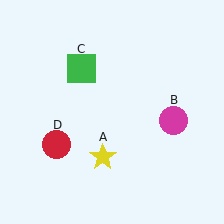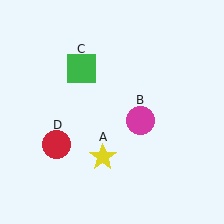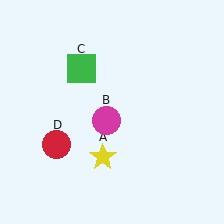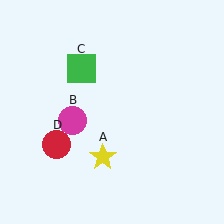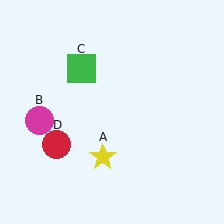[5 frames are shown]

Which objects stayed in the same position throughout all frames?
Yellow star (object A) and green square (object C) and red circle (object D) remained stationary.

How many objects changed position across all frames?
1 object changed position: magenta circle (object B).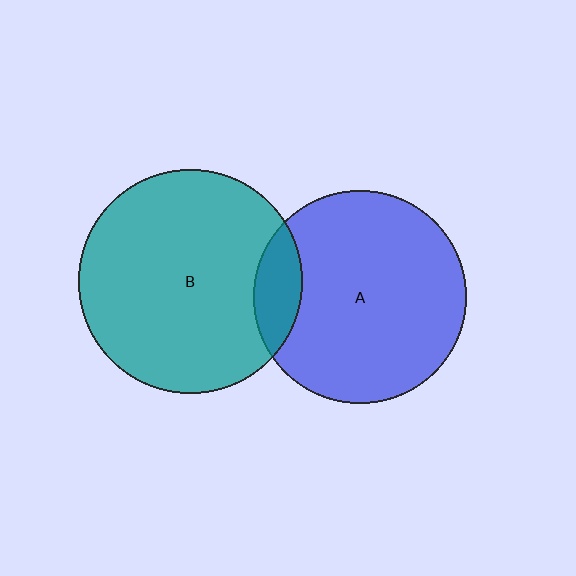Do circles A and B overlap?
Yes.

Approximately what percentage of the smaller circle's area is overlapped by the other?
Approximately 15%.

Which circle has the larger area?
Circle B (teal).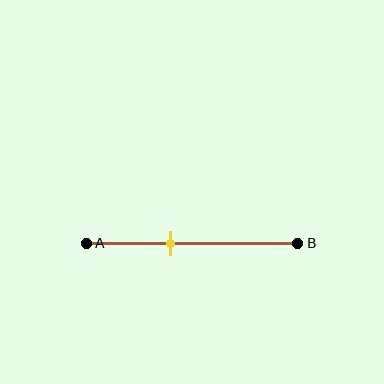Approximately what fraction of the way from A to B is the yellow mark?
The yellow mark is approximately 40% of the way from A to B.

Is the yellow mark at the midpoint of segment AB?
No, the mark is at about 40% from A, not at the 50% midpoint.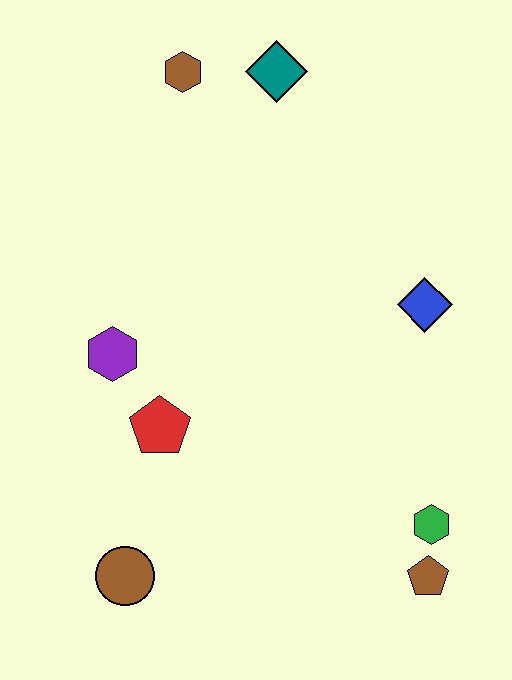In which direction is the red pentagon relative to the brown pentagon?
The red pentagon is to the left of the brown pentagon.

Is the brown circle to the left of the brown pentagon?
Yes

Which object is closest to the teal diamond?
The brown hexagon is closest to the teal diamond.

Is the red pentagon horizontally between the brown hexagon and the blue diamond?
No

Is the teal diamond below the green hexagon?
No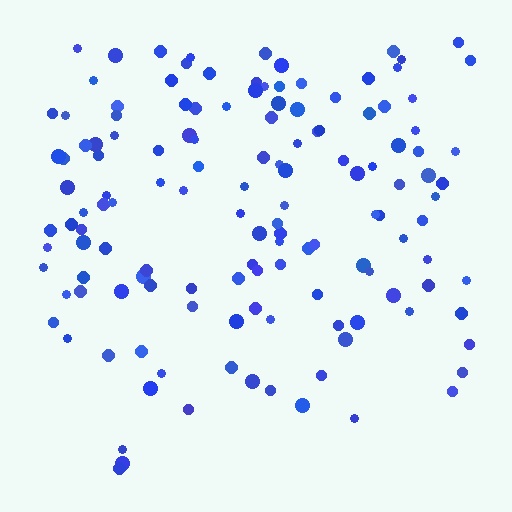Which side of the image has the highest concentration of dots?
The top.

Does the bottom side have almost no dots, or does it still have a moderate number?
Still a moderate number, just noticeably fewer than the top.